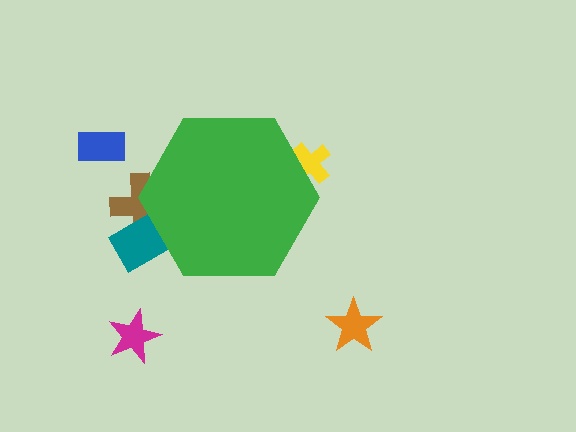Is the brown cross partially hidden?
Yes, the brown cross is partially hidden behind the green hexagon.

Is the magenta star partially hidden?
No, the magenta star is fully visible.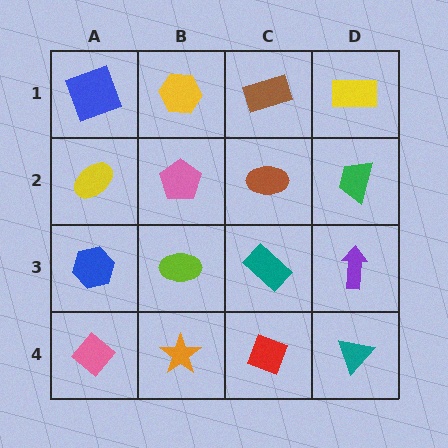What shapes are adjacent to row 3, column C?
A brown ellipse (row 2, column C), a red diamond (row 4, column C), a lime ellipse (row 3, column B), a purple arrow (row 3, column D).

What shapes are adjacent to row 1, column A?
A yellow ellipse (row 2, column A), a yellow hexagon (row 1, column B).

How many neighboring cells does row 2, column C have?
4.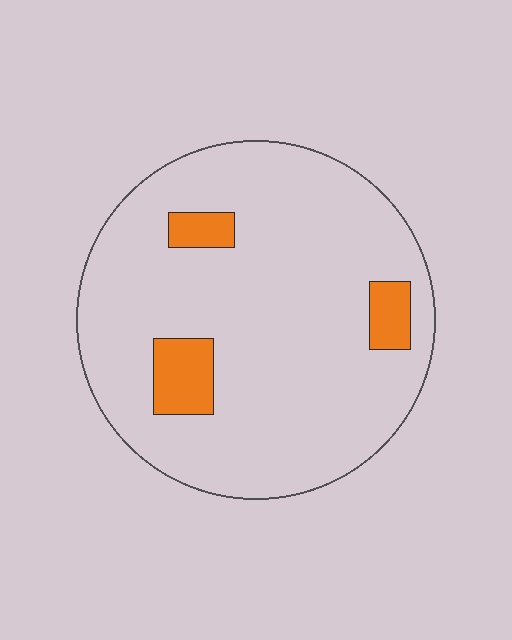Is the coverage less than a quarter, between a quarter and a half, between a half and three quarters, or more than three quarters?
Less than a quarter.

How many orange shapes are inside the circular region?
3.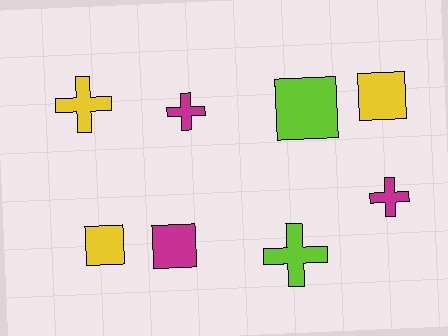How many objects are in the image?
There are 8 objects.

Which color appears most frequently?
Magenta, with 3 objects.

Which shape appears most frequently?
Square, with 4 objects.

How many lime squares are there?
There is 1 lime square.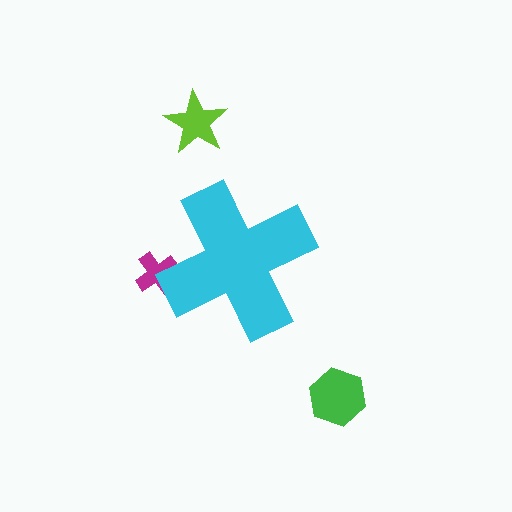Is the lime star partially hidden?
No, the lime star is fully visible.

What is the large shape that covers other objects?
A cyan cross.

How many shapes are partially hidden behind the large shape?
1 shape is partially hidden.